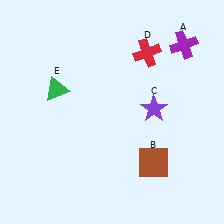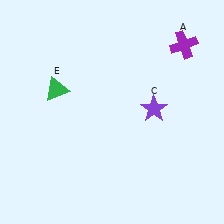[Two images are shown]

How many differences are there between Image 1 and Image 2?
There are 2 differences between the two images.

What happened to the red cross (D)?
The red cross (D) was removed in Image 2. It was in the top-right area of Image 1.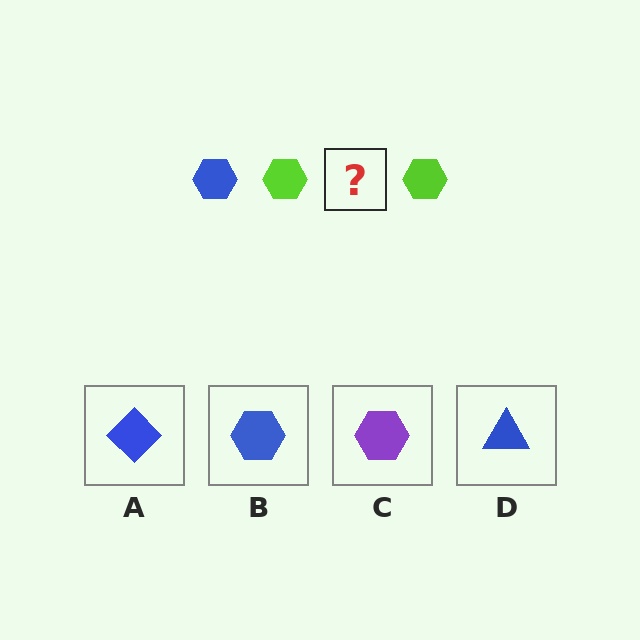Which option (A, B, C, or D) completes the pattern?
B.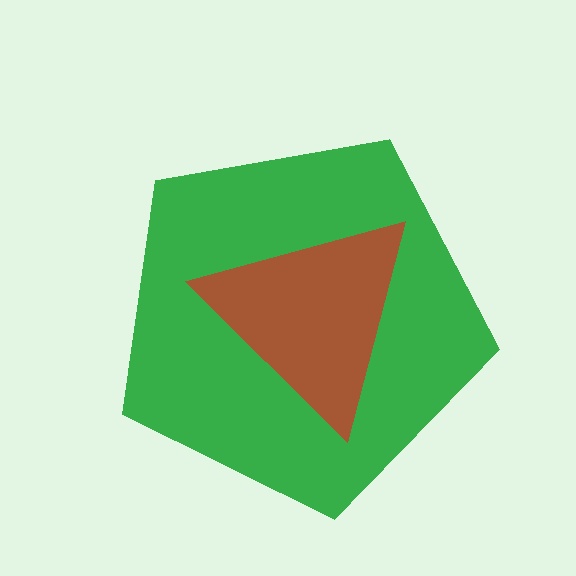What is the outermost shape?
The green pentagon.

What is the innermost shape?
The brown triangle.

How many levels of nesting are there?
2.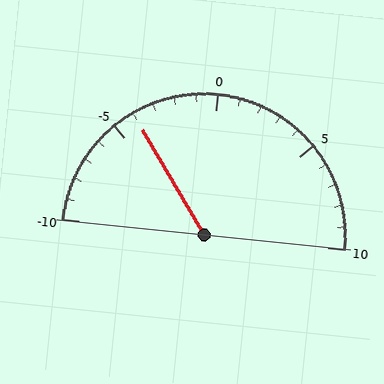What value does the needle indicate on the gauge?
The needle indicates approximately -4.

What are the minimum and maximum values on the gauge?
The gauge ranges from -10 to 10.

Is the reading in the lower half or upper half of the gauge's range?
The reading is in the lower half of the range (-10 to 10).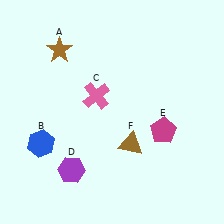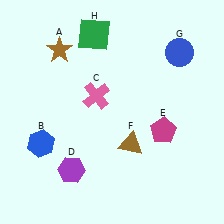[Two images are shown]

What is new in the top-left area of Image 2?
A green square (H) was added in the top-left area of Image 2.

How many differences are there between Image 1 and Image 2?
There are 2 differences between the two images.